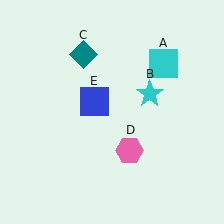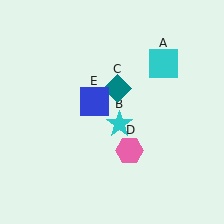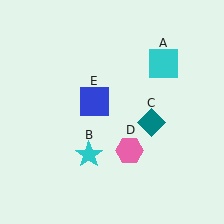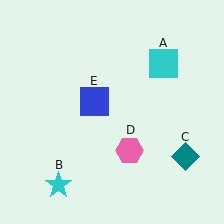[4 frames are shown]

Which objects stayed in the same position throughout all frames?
Cyan square (object A) and pink hexagon (object D) and blue square (object E) remained stationary.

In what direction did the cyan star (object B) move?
The cyan star (object B) moved down and to the left.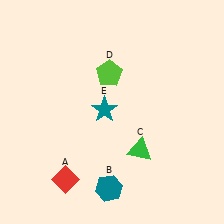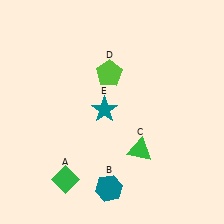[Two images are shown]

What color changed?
The diamond (A) changed from red in Image 1 to green in Image 2.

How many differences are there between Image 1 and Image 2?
There is 1 difference between the two images.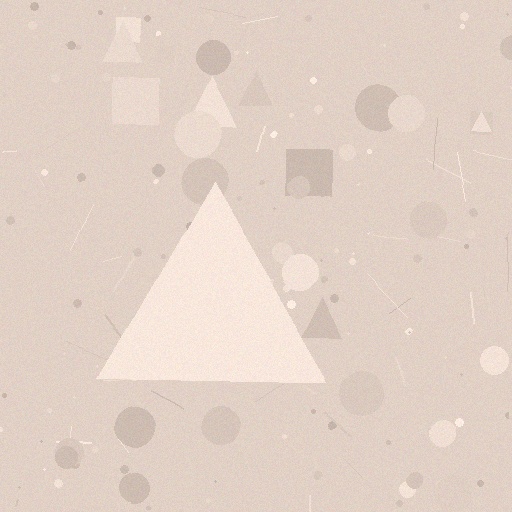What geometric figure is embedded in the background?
A triangle is embedded in the background.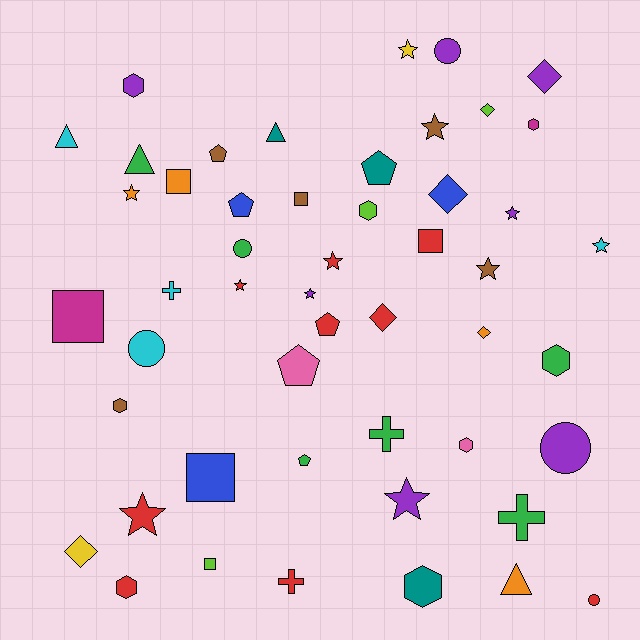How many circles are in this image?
There are 5 circles.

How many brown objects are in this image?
There are 5 brown objects.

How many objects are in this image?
There are 50 objects.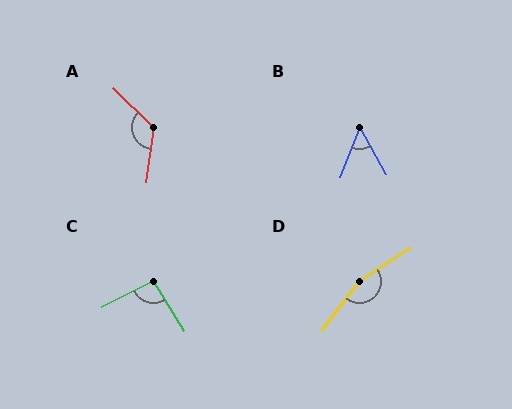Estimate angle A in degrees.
Approximately 127 degrees.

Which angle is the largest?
D, at approximately 160 degrees.